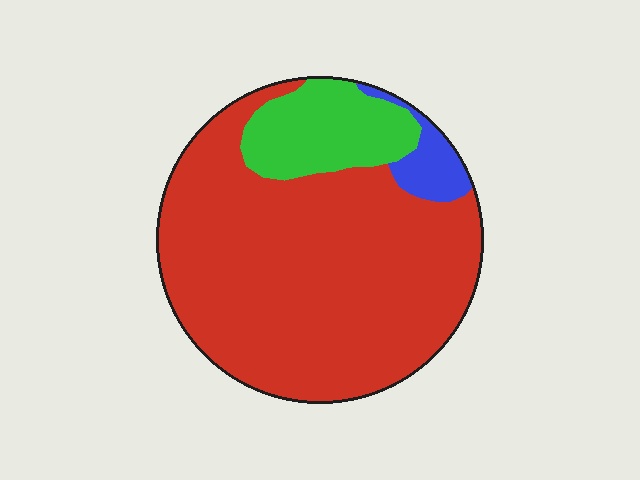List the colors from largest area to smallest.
From largest to smallest: red, green, blue.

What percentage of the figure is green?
Green takes up less than a quarter of the figure.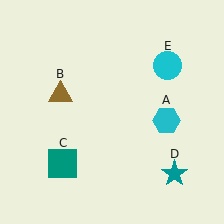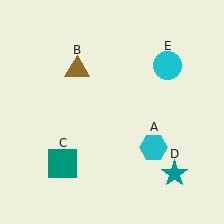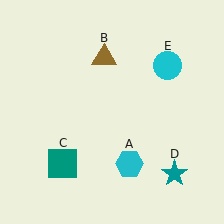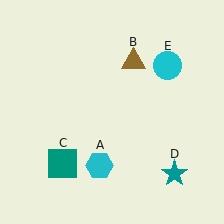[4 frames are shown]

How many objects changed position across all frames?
2 objects changed position: cyan hexagon (object A), brown triangle (object B).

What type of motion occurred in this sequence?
The cyan hexagon (object A), brown triangle (object B) rotated clockwise around the center of the scene.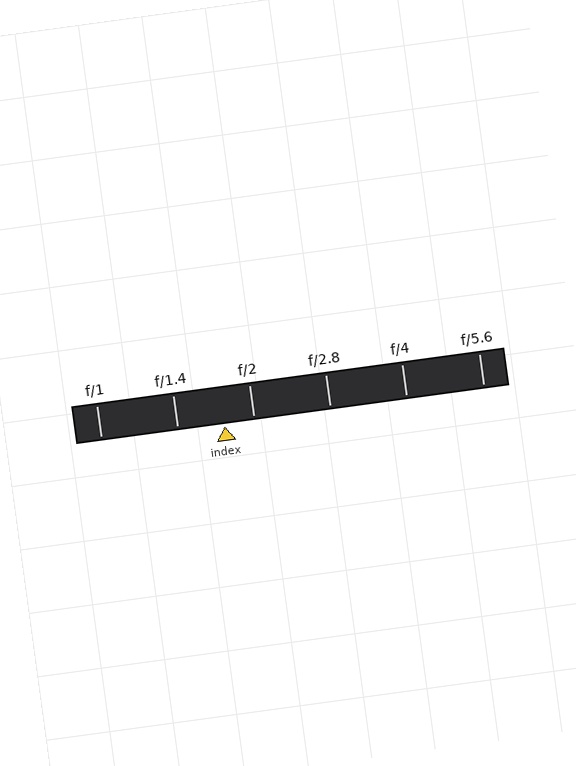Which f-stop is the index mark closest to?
The index mark is closest to f/2.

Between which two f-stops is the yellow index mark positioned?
The index mark is between f/1.4 and f/2.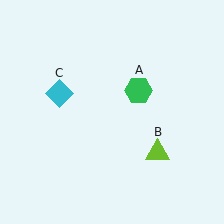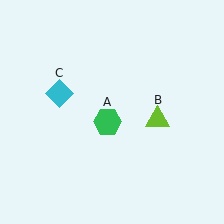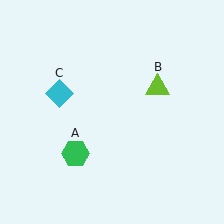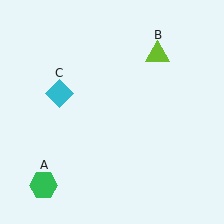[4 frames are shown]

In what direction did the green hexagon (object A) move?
The green hexagon (object A) moved down and to the left.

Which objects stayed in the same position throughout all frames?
Cyan diamond (object C) remained stationary.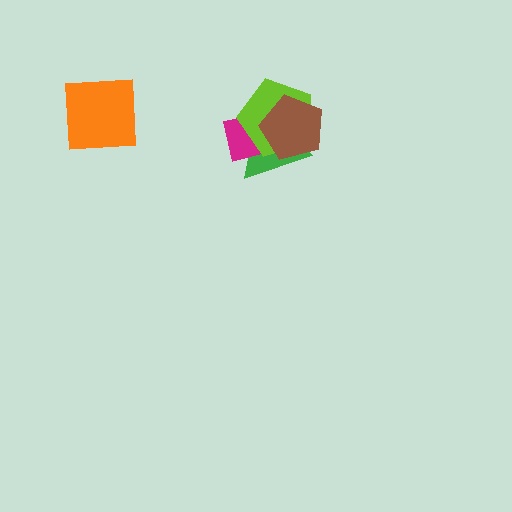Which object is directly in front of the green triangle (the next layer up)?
The magenta square is directly in front of the green triangle.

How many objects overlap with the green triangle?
3 objects overlap with the green triangle.